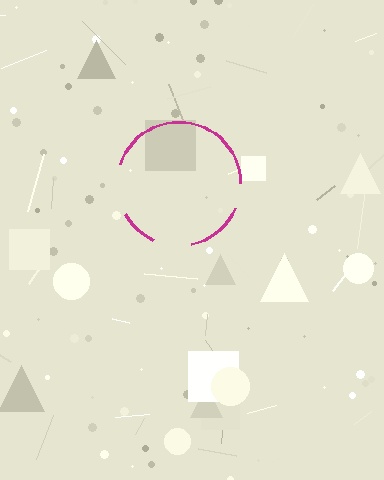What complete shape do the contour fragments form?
The contour fragments form a circle.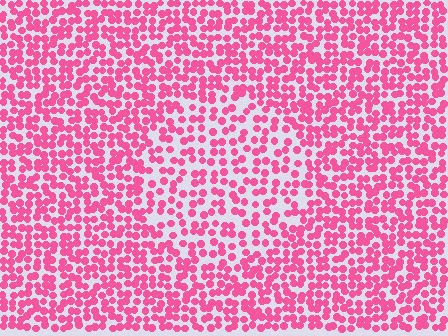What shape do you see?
I see a circle.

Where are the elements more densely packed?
The elements are more densely packed outside the circle boundary.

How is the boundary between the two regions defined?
The boundary is defined by a change in element density (approximately 1.6x ratio). All elements are the same color, size, and shape.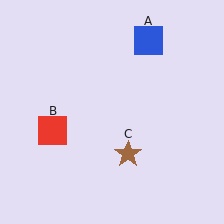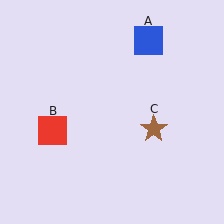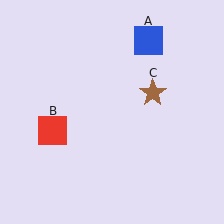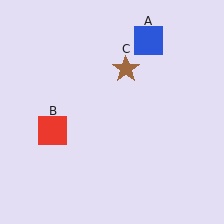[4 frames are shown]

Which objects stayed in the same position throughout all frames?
Blue square (object A) and red square (object B) remained stationary.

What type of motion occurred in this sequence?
The brown star (object C) rotated counterclockwise around the center of the scene.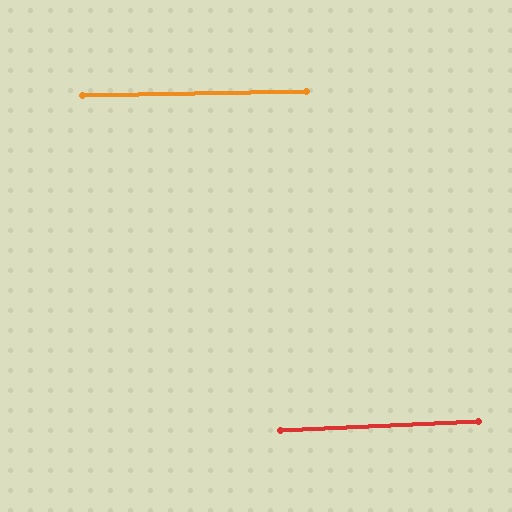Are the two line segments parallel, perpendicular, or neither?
Parallel — their directions differ by only 1.5°.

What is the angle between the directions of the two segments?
Approximately 2 degrees.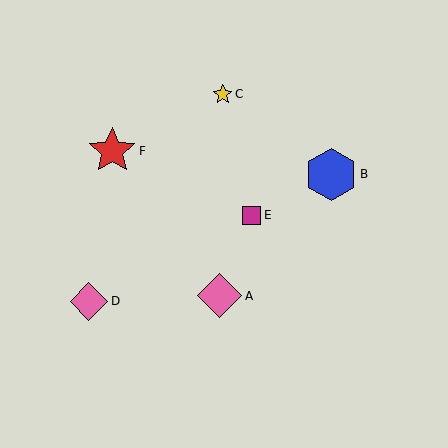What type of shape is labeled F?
Shape F is a red star.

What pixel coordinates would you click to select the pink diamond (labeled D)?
Click at (89, 301) to select the pink diamond D.